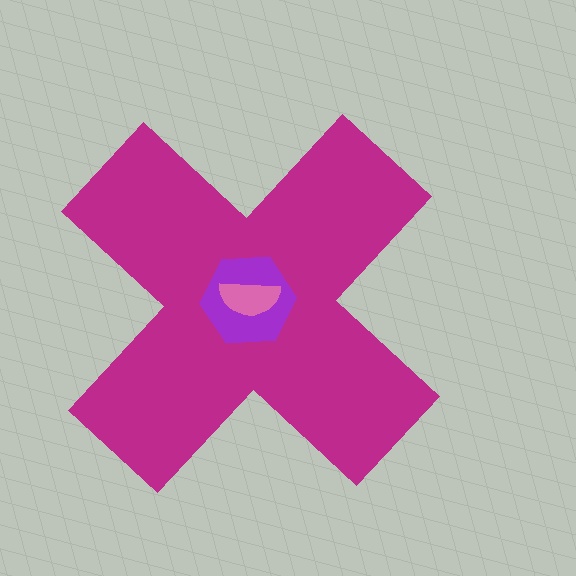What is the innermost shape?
The pink semicircle.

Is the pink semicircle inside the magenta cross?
Yes.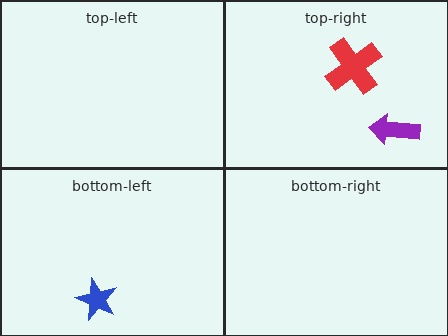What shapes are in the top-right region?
The purple arrow, the red cross.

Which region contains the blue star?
The bottom-left region.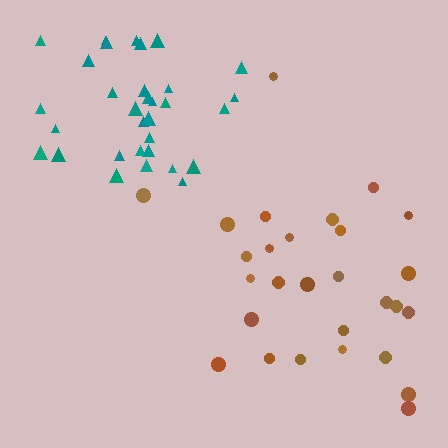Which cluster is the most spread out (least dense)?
Brown.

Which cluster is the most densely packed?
Teal.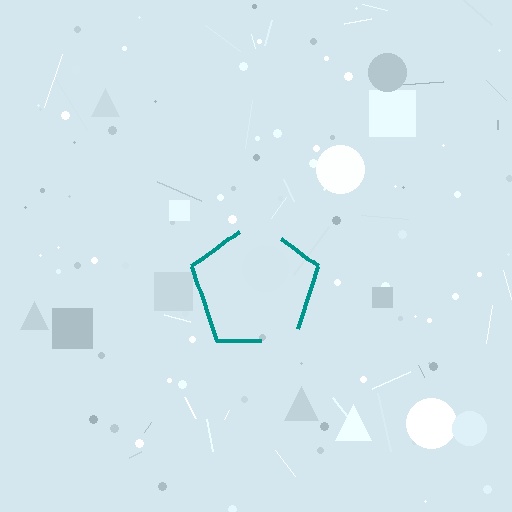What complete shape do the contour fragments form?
The contour fragments form a pentagon.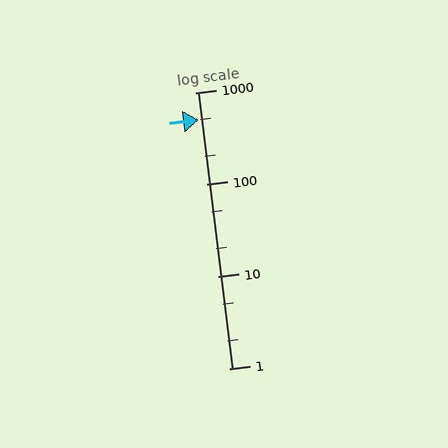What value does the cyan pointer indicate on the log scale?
The pointer indicates approximately 510.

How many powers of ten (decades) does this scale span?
The scale spans 3 decades, from 1 to 1000.